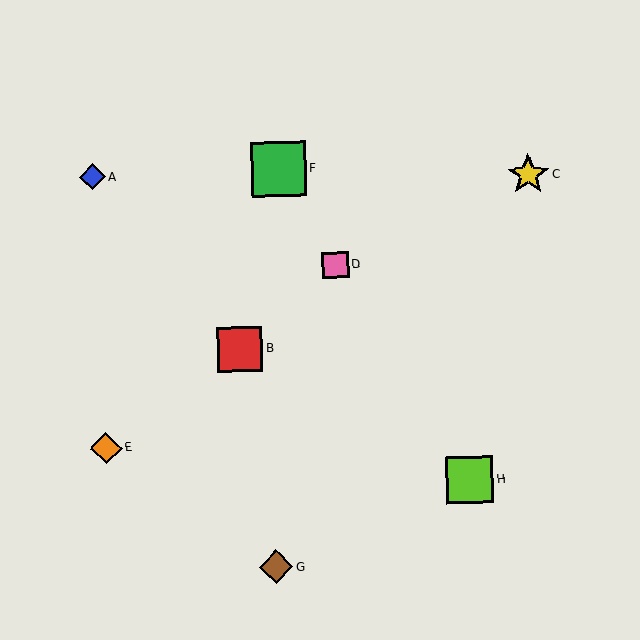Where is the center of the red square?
The center of the red square is at (240, 350).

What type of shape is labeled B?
Shape B is a red square.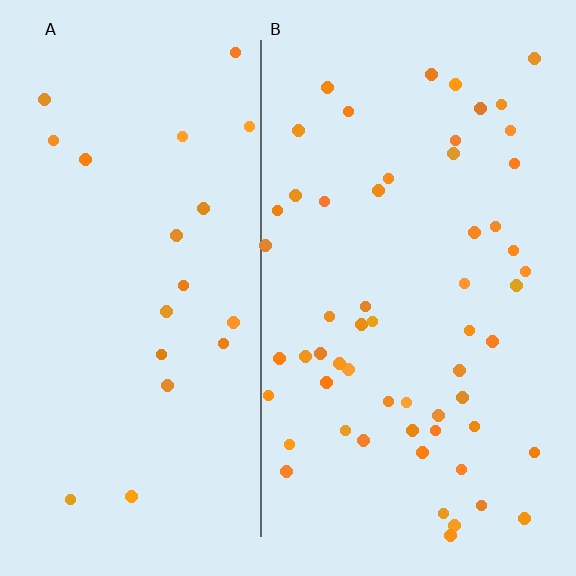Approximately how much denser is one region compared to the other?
Approximately 2.8× — region B over region A.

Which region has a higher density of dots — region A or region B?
B (the right).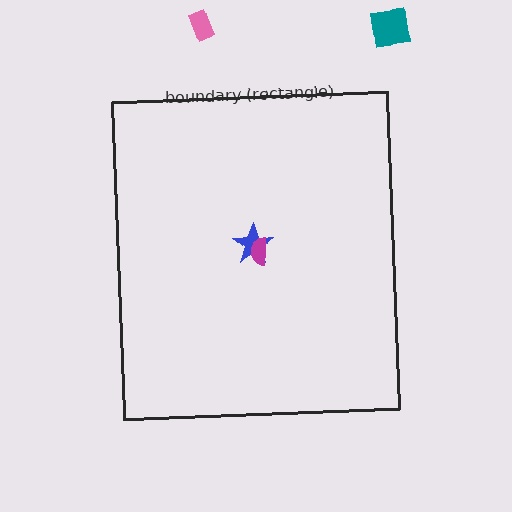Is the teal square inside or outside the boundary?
Outside.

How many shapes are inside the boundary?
2 inside, 2 outside.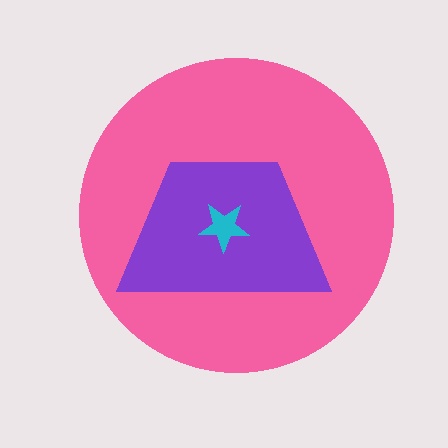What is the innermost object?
The cyan star.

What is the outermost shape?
The pink circle.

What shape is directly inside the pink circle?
The purple trapezoid.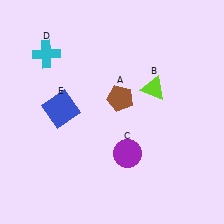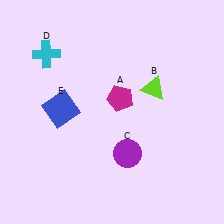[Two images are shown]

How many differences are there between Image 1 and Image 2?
There is 1 difference between the two images.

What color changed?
The pentagon (A) changed from brown in Image 1 to magenta in Image 2.